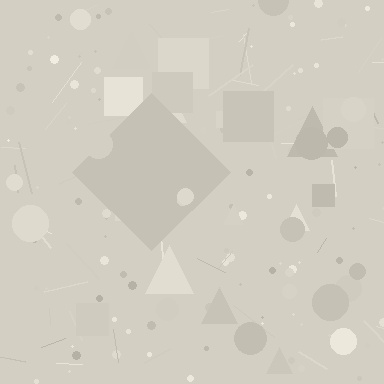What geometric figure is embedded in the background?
A diamond is embedded in the background.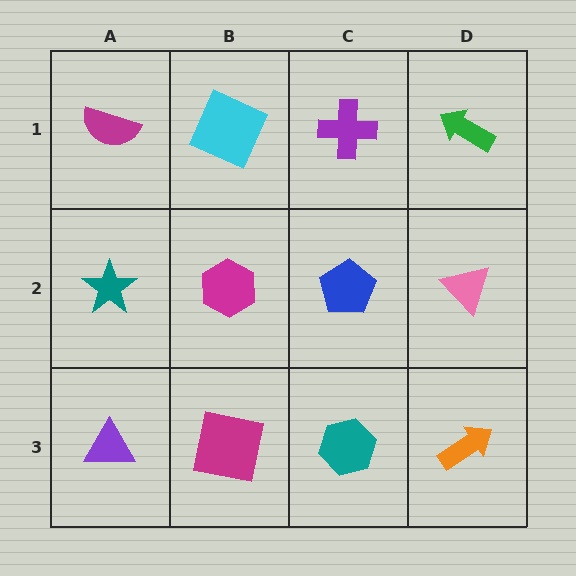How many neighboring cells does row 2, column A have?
3.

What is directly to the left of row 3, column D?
A teal hexagon.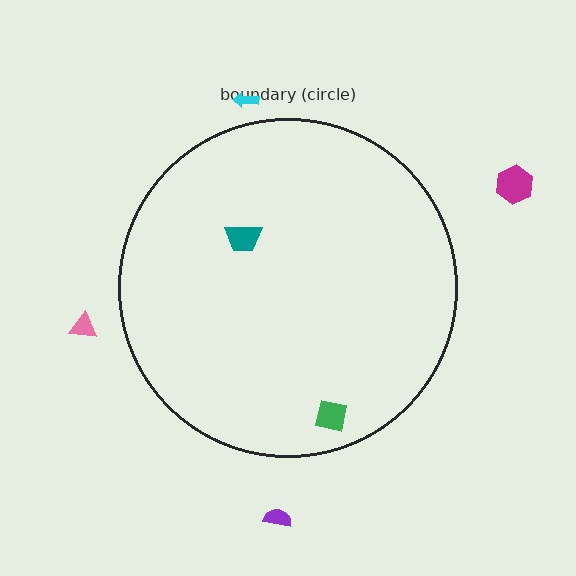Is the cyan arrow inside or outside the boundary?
Outside.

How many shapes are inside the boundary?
2 inside, 4 outside.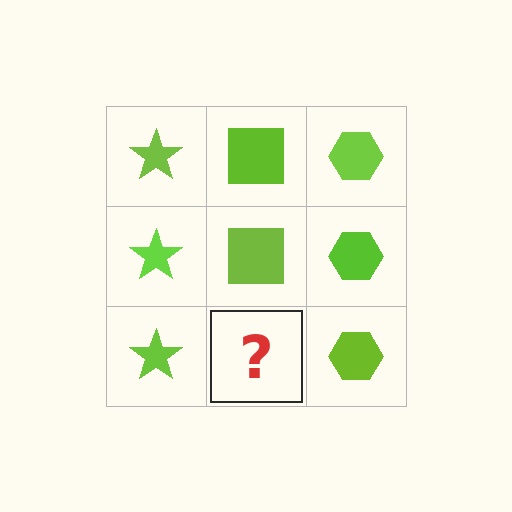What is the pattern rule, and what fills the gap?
The rule is that each column has a consistent shape. The gap should be filled with a lime square.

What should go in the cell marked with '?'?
The missing cell should contain a lime square.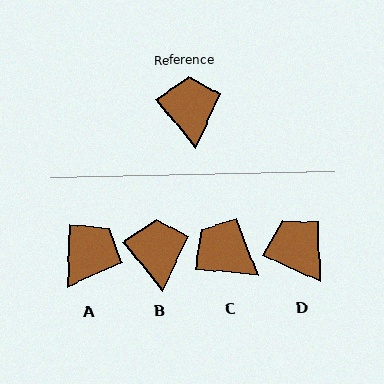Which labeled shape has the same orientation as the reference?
B.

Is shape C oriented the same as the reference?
No, it is off by about 46 degrees.